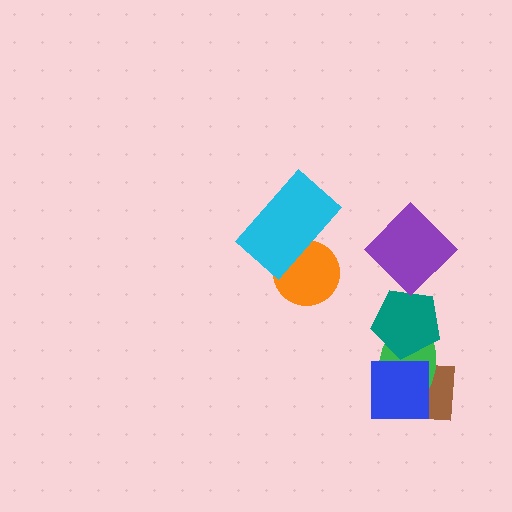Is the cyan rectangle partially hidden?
No, no other shape covers it.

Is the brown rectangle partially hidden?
Yes, it is partially covered by another shape.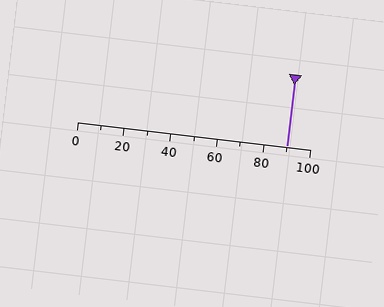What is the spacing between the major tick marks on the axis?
The major ticks are spaced 20 apart.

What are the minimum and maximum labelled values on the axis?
The axis runs from 0 to 100.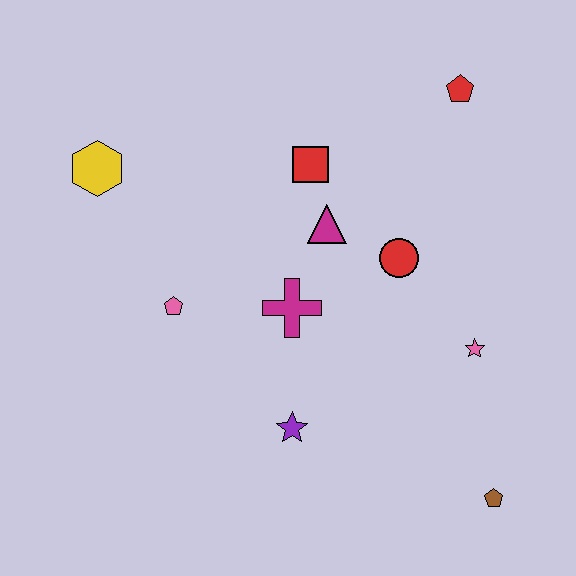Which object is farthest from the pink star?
The yellow hexagon is farthest from the pink star.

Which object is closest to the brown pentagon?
The pink star is closest to the brown pentagon.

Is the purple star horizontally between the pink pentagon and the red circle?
Yes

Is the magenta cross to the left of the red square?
Yes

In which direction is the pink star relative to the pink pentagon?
The pink star is to the right of the pink pentagon.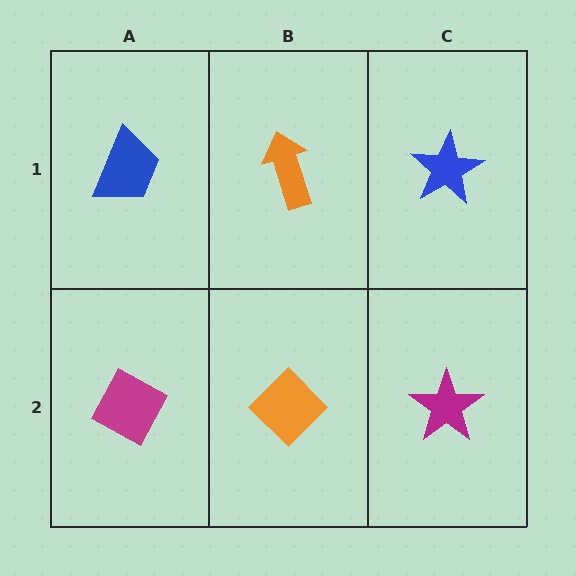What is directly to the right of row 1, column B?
A blue star.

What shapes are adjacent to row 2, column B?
An orange arrow (row 1, column B), a magenta diamond (row 2, column A), a magenta star (row 2, column C).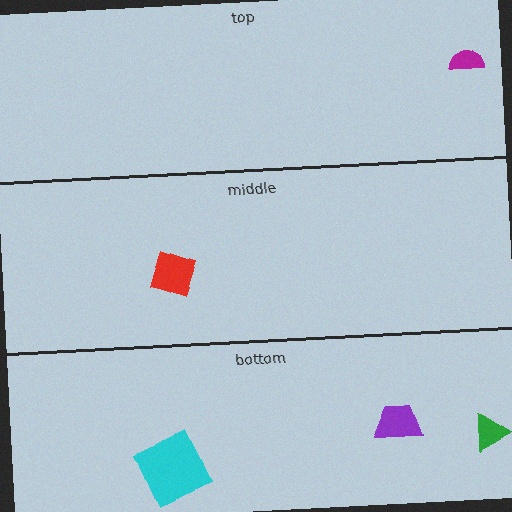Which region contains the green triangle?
The bottom region.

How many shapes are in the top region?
1.